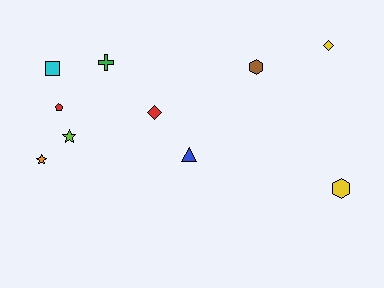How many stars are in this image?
There are 2 stars.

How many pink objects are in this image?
There are no pink objects.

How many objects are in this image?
There are 10 objects.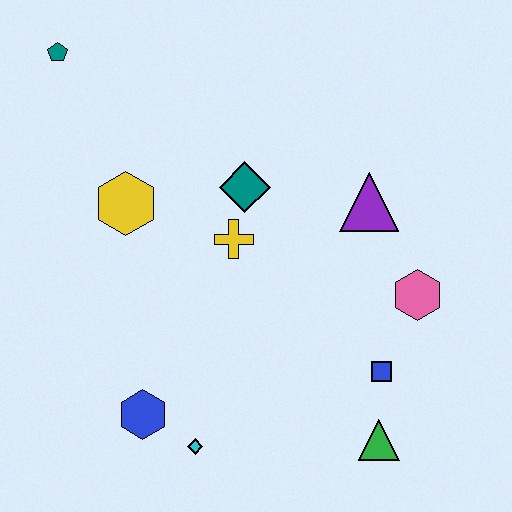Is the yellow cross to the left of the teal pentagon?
No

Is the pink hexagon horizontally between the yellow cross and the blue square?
No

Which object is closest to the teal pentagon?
The yellow hexagon is closest to the teal pentagon.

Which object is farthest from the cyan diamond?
The teal pentagon is farthest from the cyan diamond.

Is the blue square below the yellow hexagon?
Yes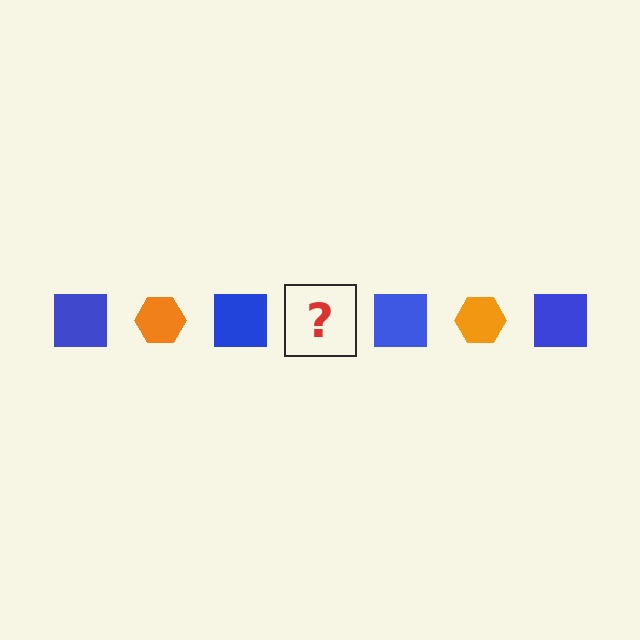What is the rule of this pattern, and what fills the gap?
The rule is that the pattern alternates between blue square and orange hexagon. The gap should be filled with an orange hexagon.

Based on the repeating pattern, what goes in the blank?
The blank should be an orange hexagon.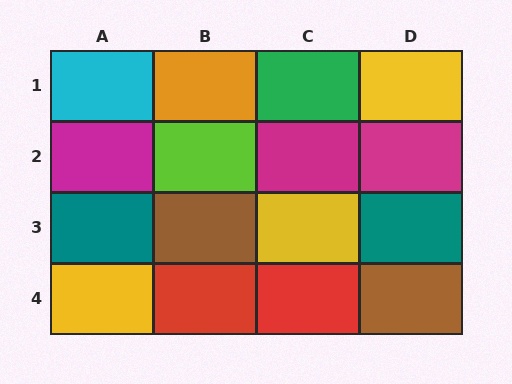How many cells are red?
2 cells are red.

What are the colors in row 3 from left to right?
Teal, brown, yellow, teal.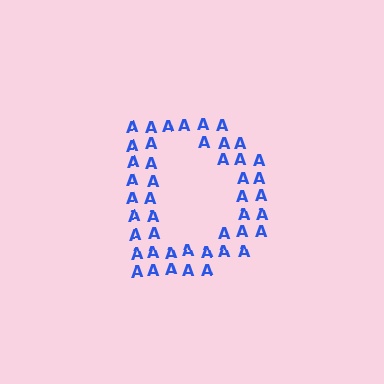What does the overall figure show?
The overall figure shows the letter D.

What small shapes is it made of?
It is made of small letter A's.